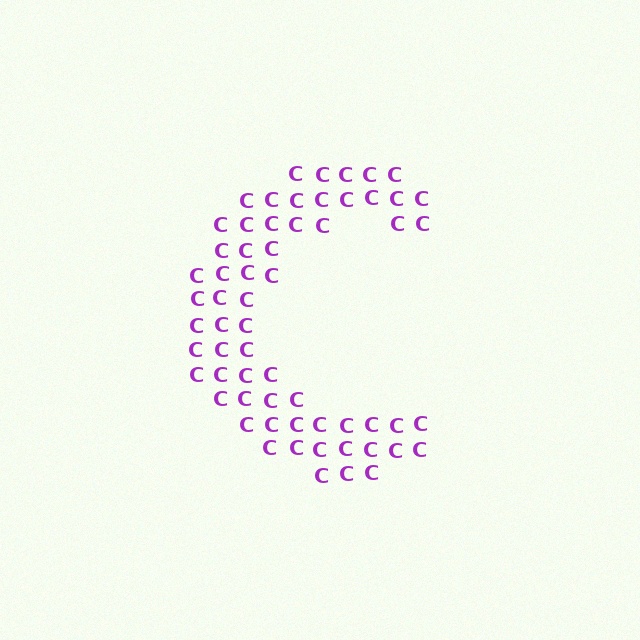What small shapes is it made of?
It is made of small letter C's.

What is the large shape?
The large shape is the letter C.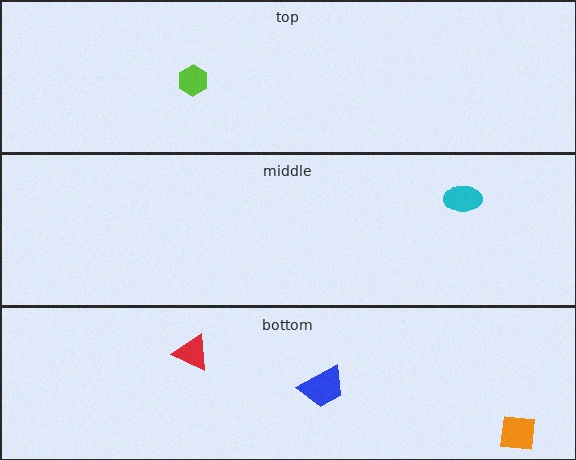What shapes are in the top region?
The lime hexagon.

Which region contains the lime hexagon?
The top region.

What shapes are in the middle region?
The cyan ellipse.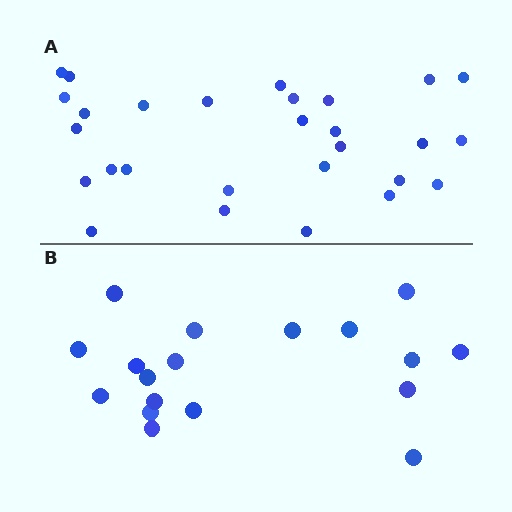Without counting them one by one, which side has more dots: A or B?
Region A (the top region) has more dots.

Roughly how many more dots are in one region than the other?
Region A has roughly 10 or so more dots than region B.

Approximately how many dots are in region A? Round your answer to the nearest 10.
About 30 dots. (The exact count is 28, which rounds to 30.)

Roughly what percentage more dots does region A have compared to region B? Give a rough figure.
About 55% more.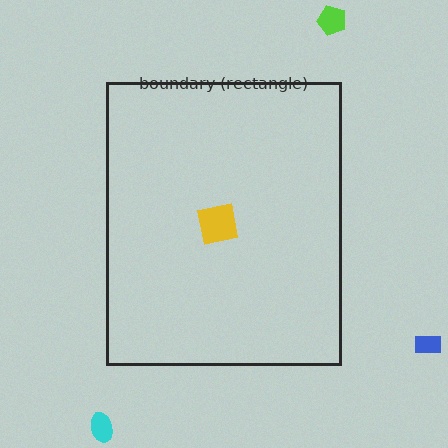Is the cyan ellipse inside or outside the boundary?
Outside.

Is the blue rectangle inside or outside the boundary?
Outside.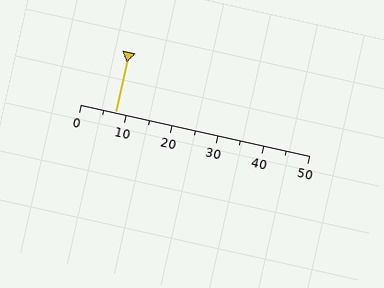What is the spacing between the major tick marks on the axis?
The major ticks are spaced 10 apart.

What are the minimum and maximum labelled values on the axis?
The axis runs from 0 to 50.